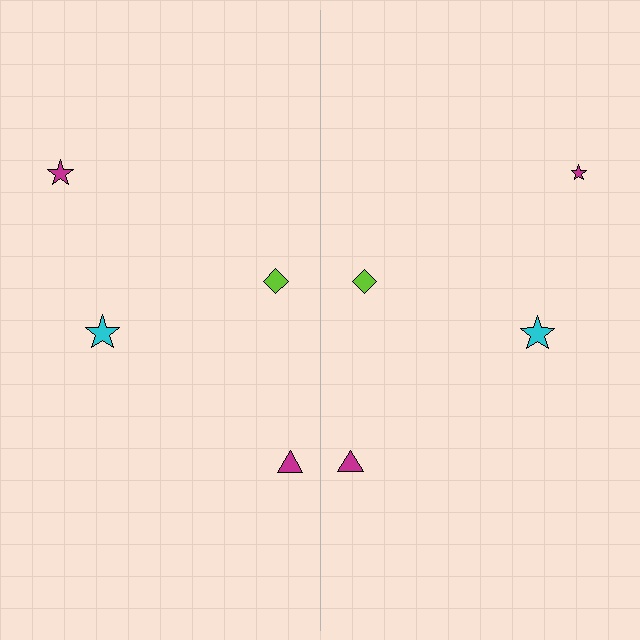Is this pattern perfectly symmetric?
No, the pattern is not perfectly symmetric. The magenta star on the right side has a different size than its mirror counterpart.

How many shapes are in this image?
There are 8 shapes in this image.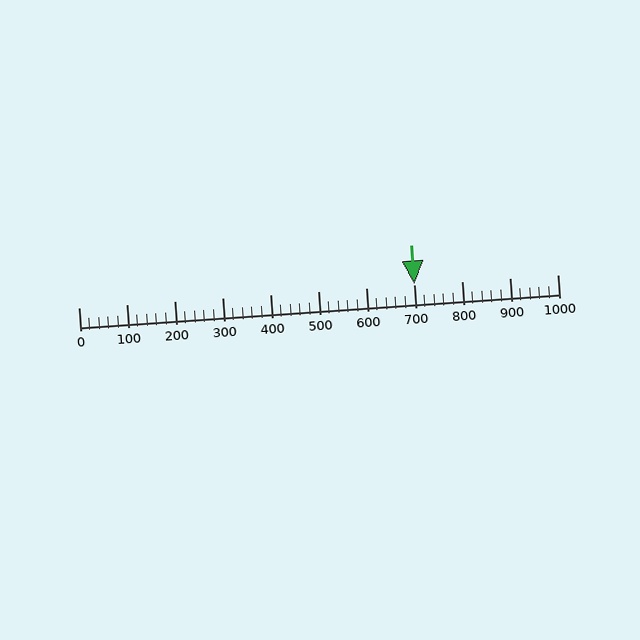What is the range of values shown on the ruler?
The ruler shows values from 0 to 1000.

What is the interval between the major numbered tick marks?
The major tick marks are spaced 100 units apart.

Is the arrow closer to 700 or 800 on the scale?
The arrow is closer to 700.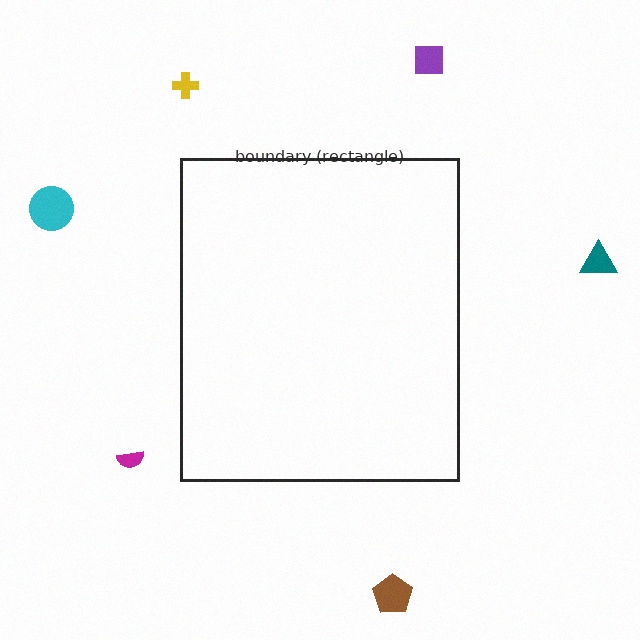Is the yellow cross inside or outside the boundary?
Outside.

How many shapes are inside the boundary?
0 inside, 6 outside.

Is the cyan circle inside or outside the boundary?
Outside.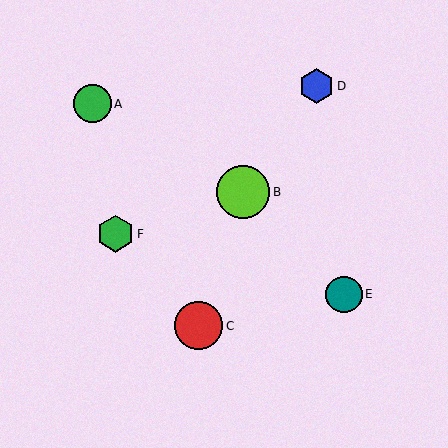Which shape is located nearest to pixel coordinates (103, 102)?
The green circle (labeled A) at (92, 104) is nearest to that location.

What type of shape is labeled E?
Shape E is a teal circle.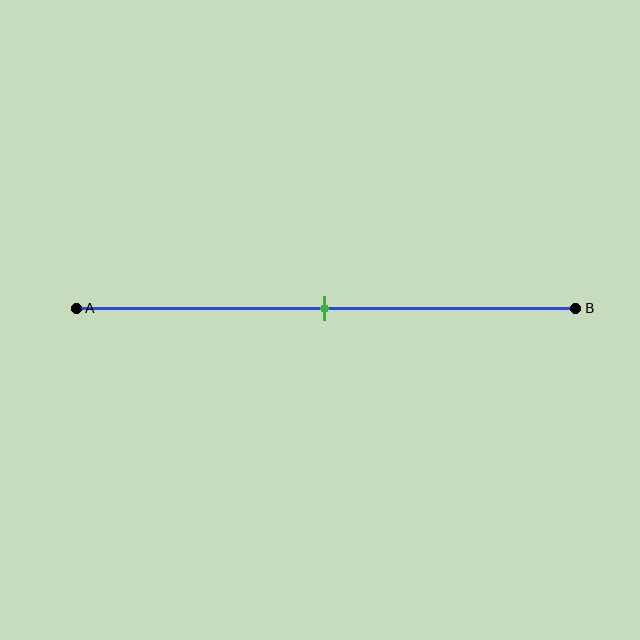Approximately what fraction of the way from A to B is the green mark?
The green mark is approximately 50% of the way from A to B.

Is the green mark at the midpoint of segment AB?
Yes, the mark is approximately at the midpoint.